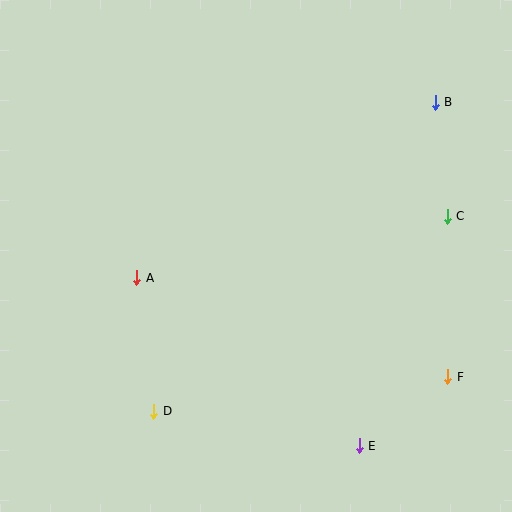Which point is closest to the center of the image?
Point A at (137, 278) is closest to the center.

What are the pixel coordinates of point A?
Point A is at (137, 278).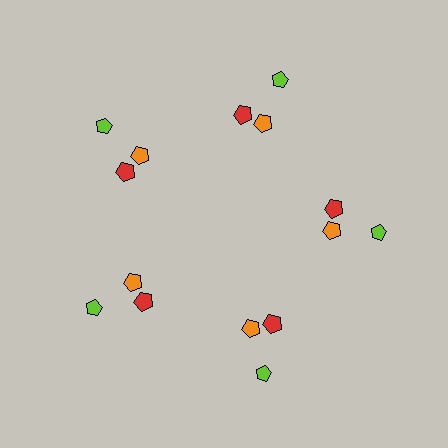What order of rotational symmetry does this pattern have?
This pattern has 5-fold rotational symmetry.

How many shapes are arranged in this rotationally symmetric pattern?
There are 15 shapes, arranged in 5 groups of 3.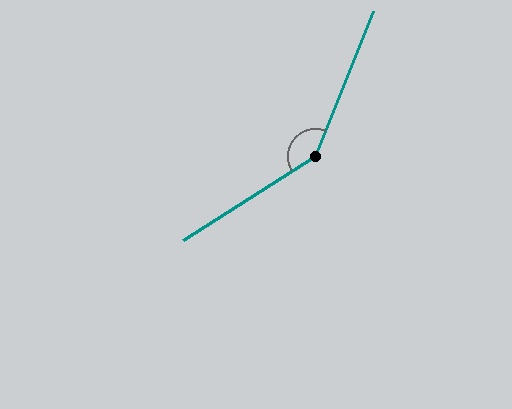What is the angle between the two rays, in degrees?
Approximately 144 degrees.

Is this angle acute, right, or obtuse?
It is obtuse.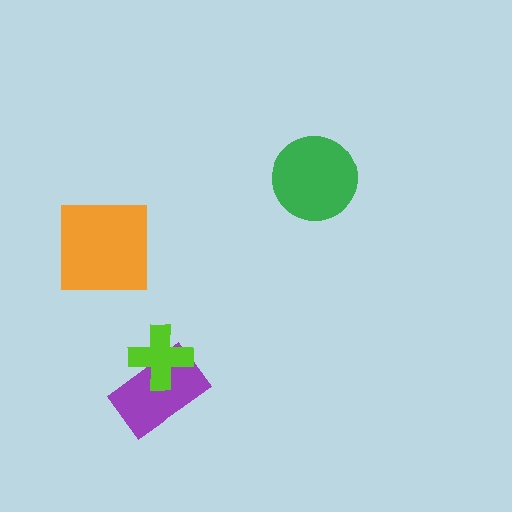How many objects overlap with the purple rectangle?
1 object overlaps with the purple rectangle.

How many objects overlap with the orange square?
0 objects overlap with the orange square.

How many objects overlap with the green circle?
0 objects overlap with the green circle.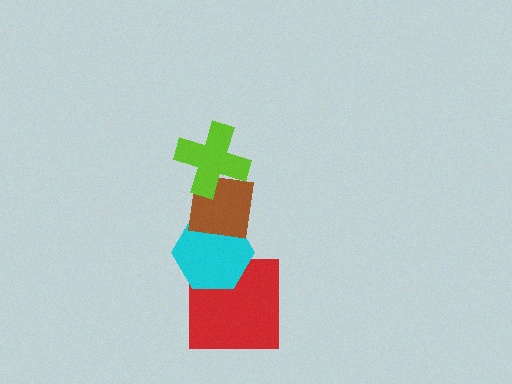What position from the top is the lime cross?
The lime cross is 1st from the top.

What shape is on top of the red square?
The cyan hexagon is on top of the red square.